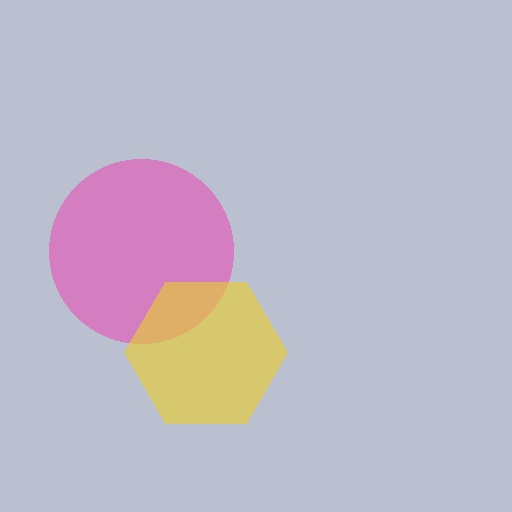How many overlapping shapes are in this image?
There are 2 overlapping shapes in the image.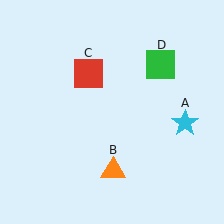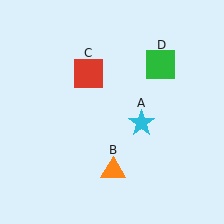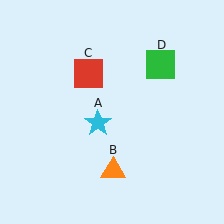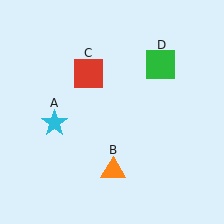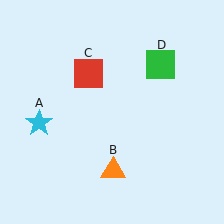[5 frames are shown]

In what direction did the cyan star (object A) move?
The cyan star (object A) moved left.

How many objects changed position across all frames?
1 object changed position: cyan star (object A).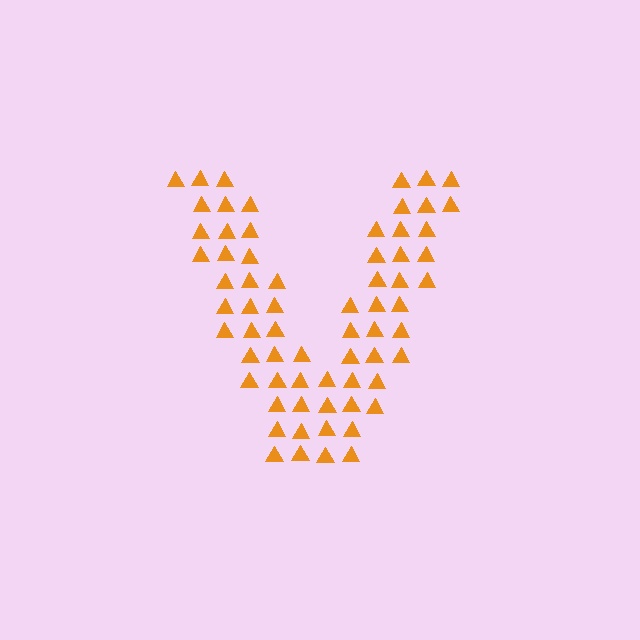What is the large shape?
The large shape is the letter V.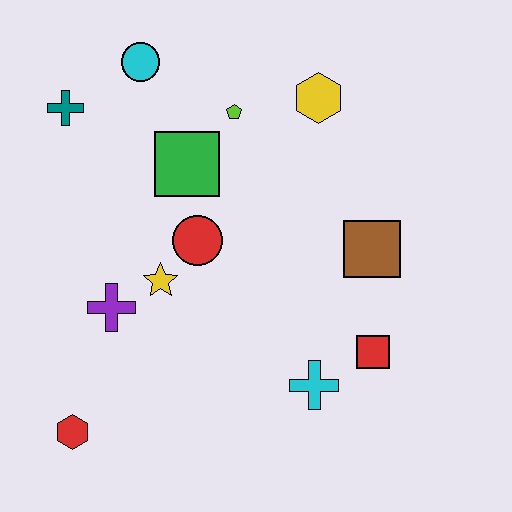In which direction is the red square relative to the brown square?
The red square is below the brown square.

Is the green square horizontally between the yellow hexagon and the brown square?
No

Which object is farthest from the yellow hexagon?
The red hexagon is farthest from the yellow hexagon.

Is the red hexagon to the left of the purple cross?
Yes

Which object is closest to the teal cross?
The cyan circle is closest to the teal cross.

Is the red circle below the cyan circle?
Yes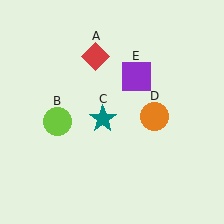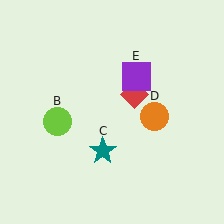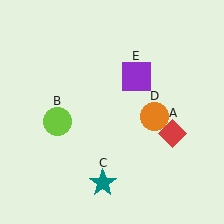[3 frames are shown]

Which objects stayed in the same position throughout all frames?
Lime circle (object B) and orange circle (object D) and purple square (object E) remained stationary.